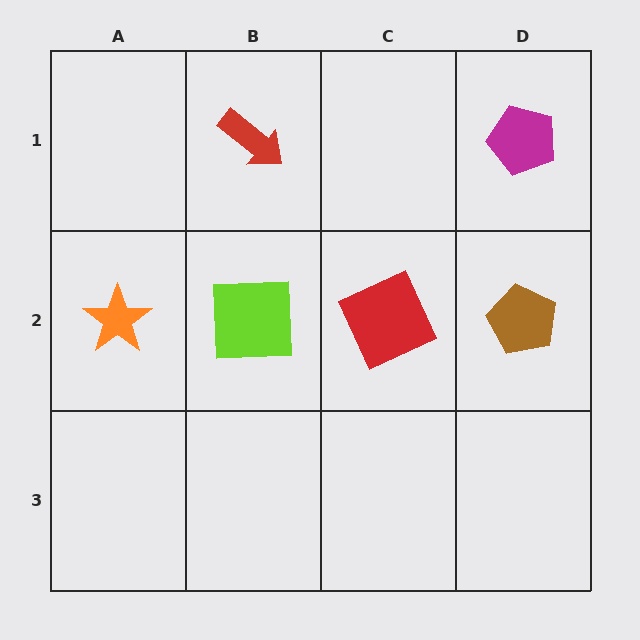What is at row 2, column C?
A red square.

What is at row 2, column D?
A brown pentagon.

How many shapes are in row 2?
4 shapes.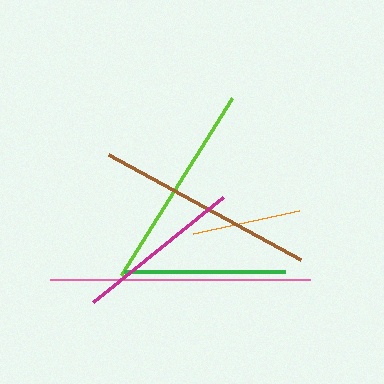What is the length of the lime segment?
The lime segment is approximately 209 pixels long.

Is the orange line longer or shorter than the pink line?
The pink line is longer than the orange line.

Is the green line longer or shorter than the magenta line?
The magenta line is longer than the green line.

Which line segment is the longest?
The pink line is the longest at approximately 261 pixels.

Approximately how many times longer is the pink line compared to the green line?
The pink line is approximately 1.6 times the length of the green line.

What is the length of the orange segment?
The orange segment is approximately 108 pixels long.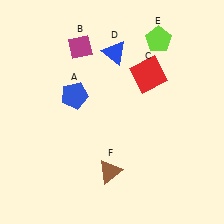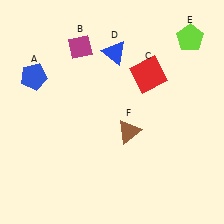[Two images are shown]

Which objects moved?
The objects that moved are: the blue pentagon (A), the lime pentagon (E), the brown triangle (F).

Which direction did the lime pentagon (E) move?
The lime pentagon (E) moved right.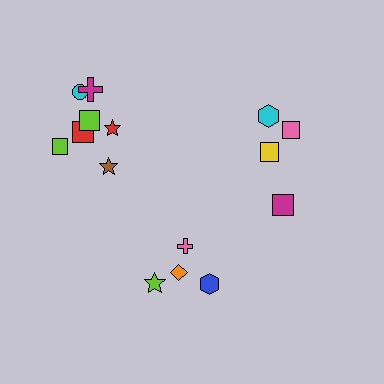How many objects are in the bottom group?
There are 4 objects.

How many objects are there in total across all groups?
There are 15 objects.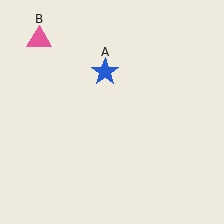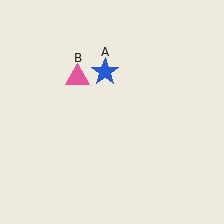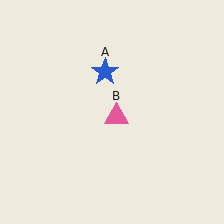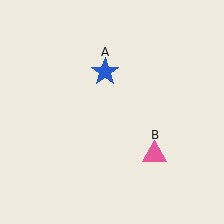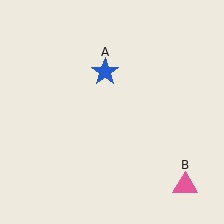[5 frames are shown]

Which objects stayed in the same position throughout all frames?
Blue star (object A) remained stationary.